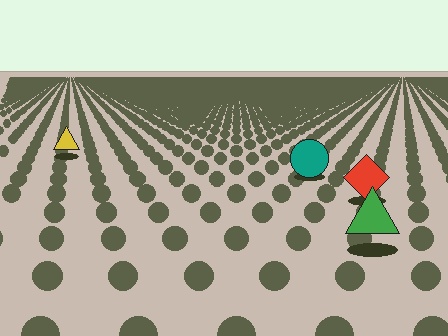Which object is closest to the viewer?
The green triangle is closest. The texture marks near it are larger and more spread out.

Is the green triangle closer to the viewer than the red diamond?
Yes. The green triangle is closer — you can tell from the texture gradient: the ground texture is coarser near it.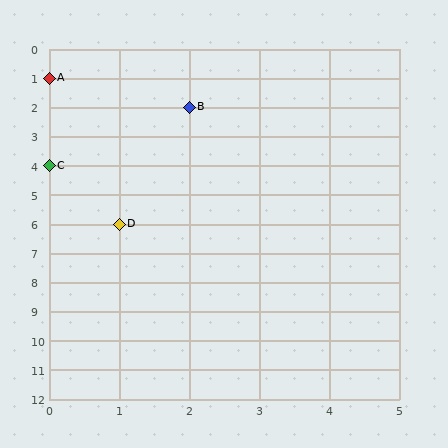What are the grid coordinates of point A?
Point A is at grid coordinates (0, 1).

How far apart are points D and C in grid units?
Points D and C are 1 column and 2 rows apart (about 2.2 grid units diagonally).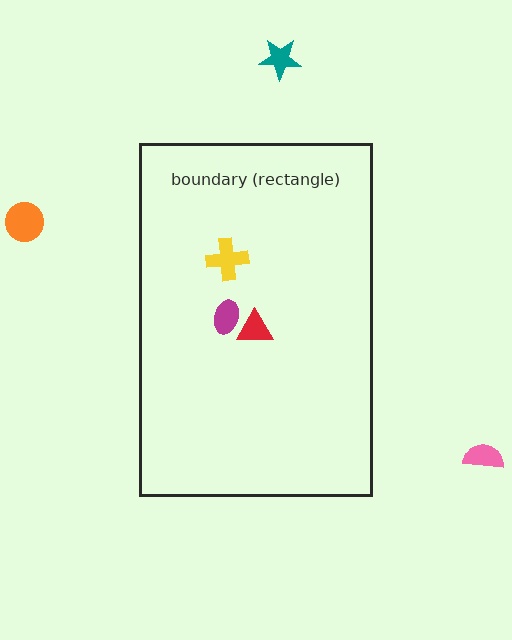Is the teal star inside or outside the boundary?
Outside.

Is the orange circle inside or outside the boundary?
Outside.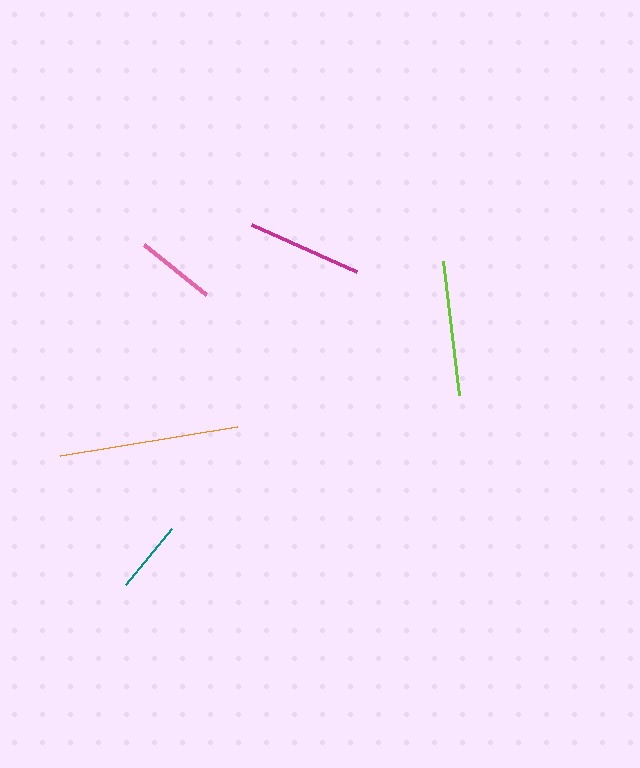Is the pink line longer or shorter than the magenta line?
The magenta line is longer than the pink line.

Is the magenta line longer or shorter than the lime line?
The lime line is longer than the magenta line.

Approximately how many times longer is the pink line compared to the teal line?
The pink line is approximately 1.1 times the length of the teal line.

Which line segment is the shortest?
The teal line is the shortest at approximately 72 pixels.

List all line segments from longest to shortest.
From longest to shortest: orange, lime, magenta, pink, teal.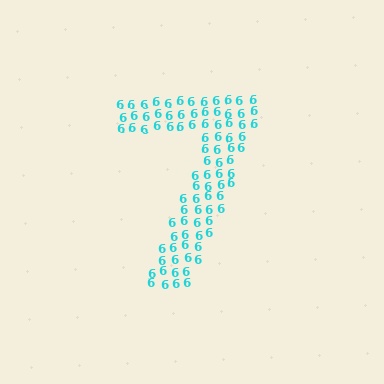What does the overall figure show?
The overall figure shows the digit 7.